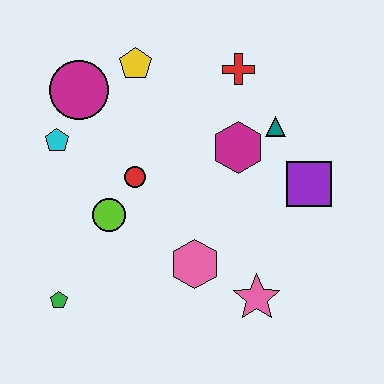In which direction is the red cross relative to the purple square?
The red cross is above the purple square.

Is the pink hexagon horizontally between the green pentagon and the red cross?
Yes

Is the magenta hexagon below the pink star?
No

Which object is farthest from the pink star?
The magenta circle is farthest from the pink star.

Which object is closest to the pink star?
The pink hexagon is closest to the pink star.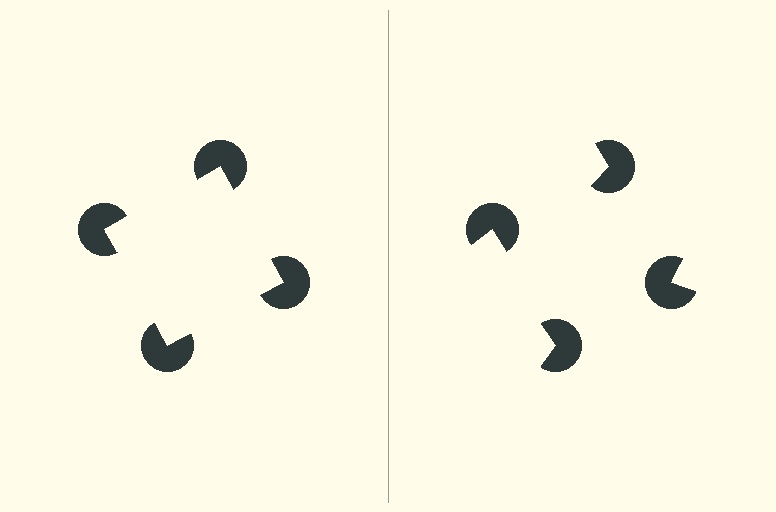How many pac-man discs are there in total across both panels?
8 — 4 on each side.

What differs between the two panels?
The pac-man discs are positioned identically on both sides; only the wedge orientations differ. On the left they align to a square; on the right they are misaligned.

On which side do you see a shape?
An illusory square appears on the left side. On the right side the wedge cuts are rotated, so no coherent shape forms.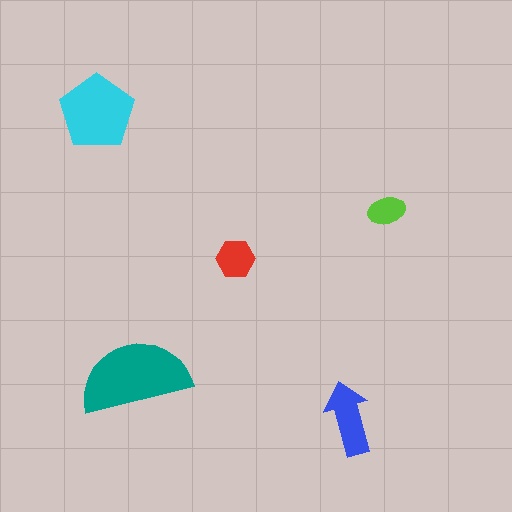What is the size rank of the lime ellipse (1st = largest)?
5th.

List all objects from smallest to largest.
The lime ellipse, the red hexagon, the blue arrow, the cyan pentagon, the teal semicircle.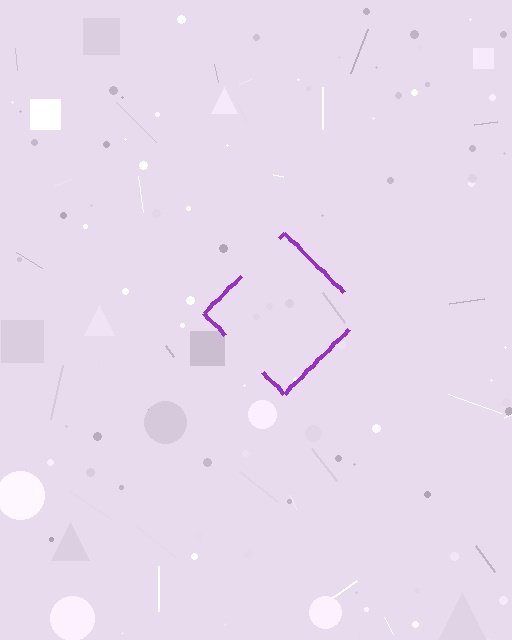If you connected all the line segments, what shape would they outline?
They would outline a diamond.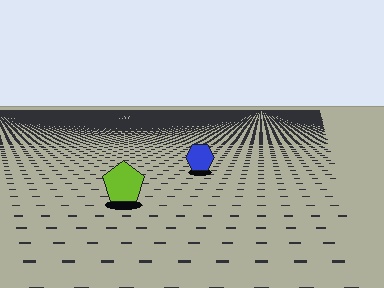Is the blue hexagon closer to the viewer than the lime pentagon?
No. The lime pentagon is closer — you can tell from the texture gradient: the ground texture is coarser near it.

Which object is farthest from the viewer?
The blue hexagon is farthest from the viewer. It appears smaller and the ground texture around it is denser.